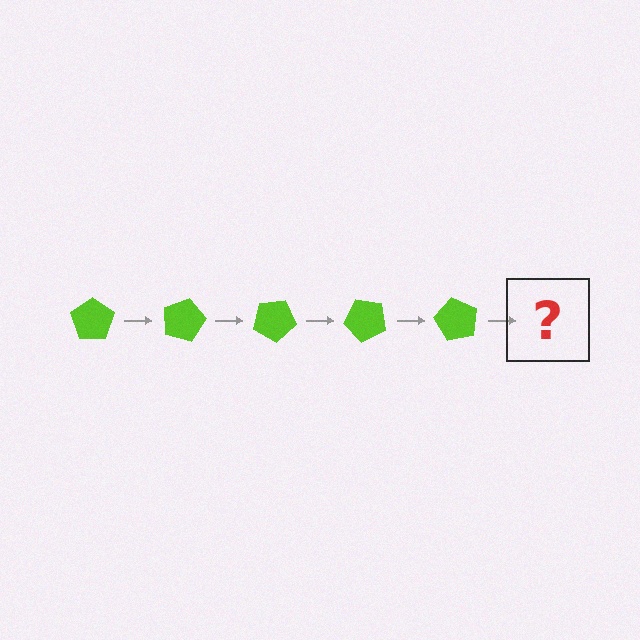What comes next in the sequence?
The next element should be a lime pentagon rotated 75 degrees.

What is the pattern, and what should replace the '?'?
The pattern is that the pentagon rotates 15 degrees each step. The '?' should be a lime pentagon rotated 75 degrees.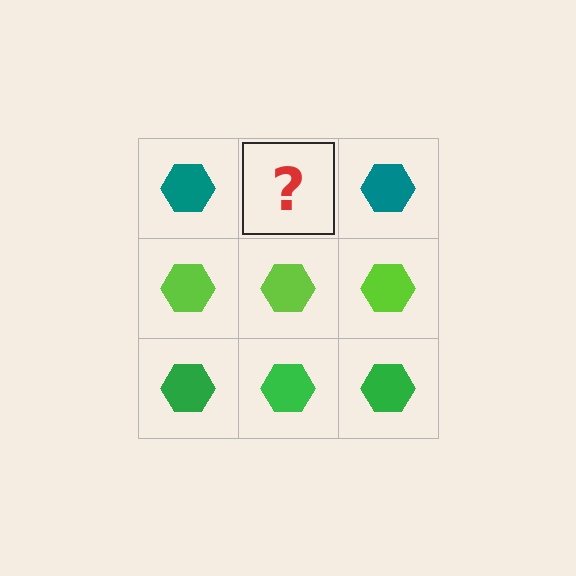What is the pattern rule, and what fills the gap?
The rule is that each row has a consistent color. The gap should be filled with a teal hexagon.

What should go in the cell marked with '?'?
The missing cell should contain a teal hexagon.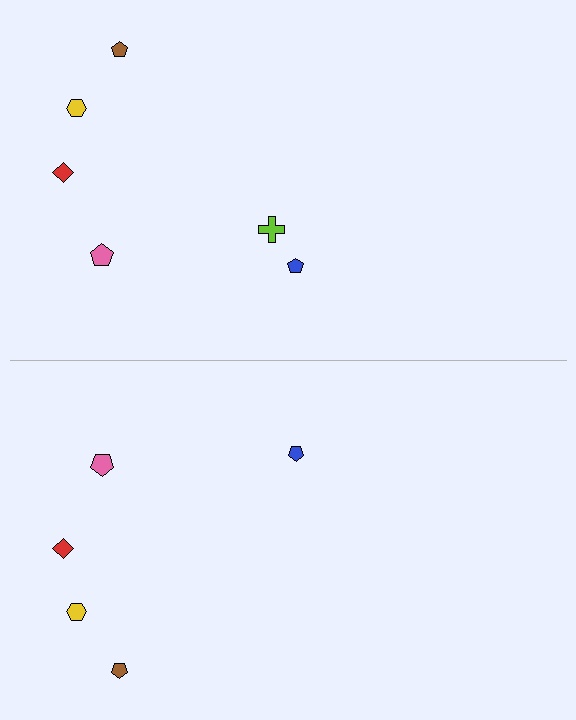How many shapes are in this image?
There are 11 shapes in this image.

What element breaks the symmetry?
A lime cross is missing from the bottom side.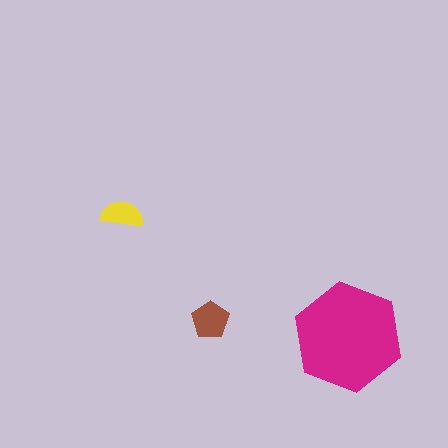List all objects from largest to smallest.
The magenta hexagon, the brown pentagon, the yellow semicircle.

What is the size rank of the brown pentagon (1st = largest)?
2nd.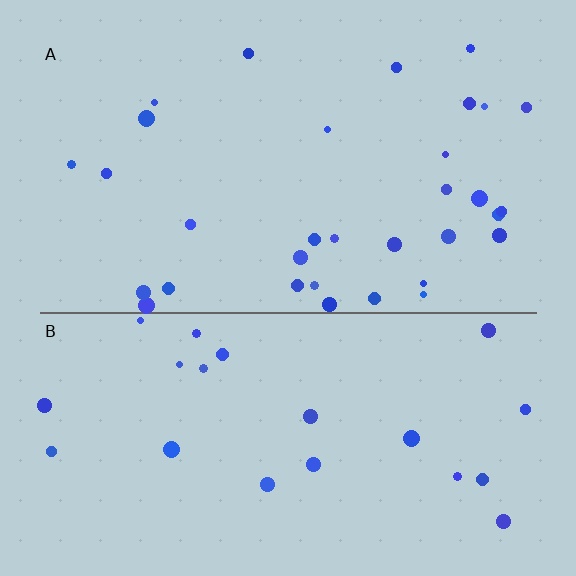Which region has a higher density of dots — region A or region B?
A (the top).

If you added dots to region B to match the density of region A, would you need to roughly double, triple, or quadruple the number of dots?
Approximately double.